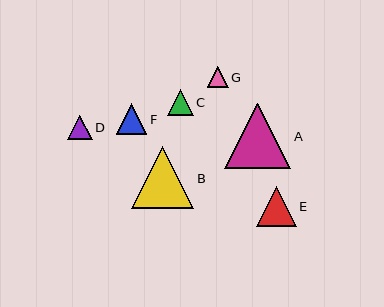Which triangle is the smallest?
Triangle G is the smallest with a size of approximately 21 pixels.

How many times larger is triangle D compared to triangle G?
Triangle D is approximately 1.2 times the size of triangle G.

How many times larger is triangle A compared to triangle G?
Triangle A is approximately 3.2 times the size of triangle G.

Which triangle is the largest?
Triangle A is the largest with a size of approximately 66 pixels.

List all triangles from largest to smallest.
From largest to smallest: A, B, E, F, C, D, G.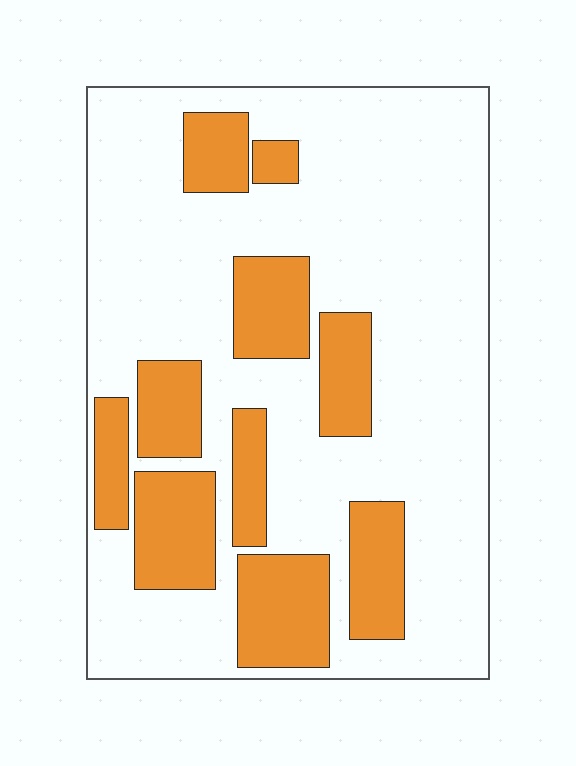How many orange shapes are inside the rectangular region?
10.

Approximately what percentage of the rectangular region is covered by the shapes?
Approximately 30%.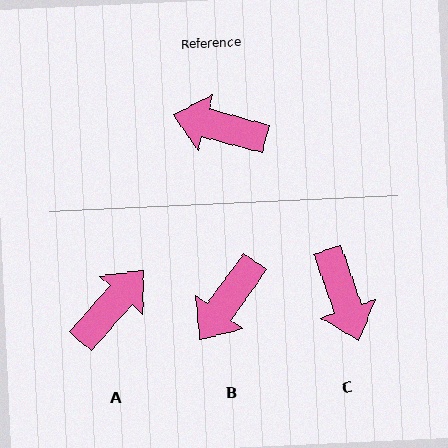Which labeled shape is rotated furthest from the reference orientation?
C, about 124 degrees away.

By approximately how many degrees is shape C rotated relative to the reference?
Approximately 124 degrees counter-clockwise.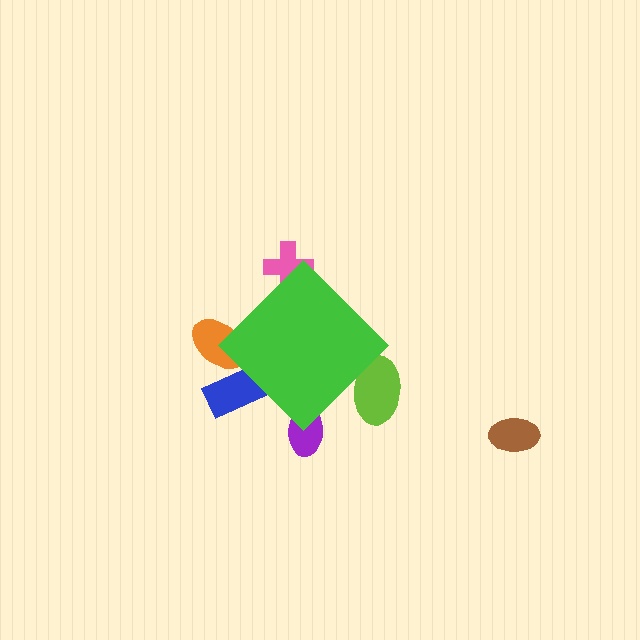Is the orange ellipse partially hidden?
Yes, the orange ellipse is partially hidden behind the green diamond.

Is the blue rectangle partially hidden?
Yes, the blue rectangle is partially hidden behind the green diamond.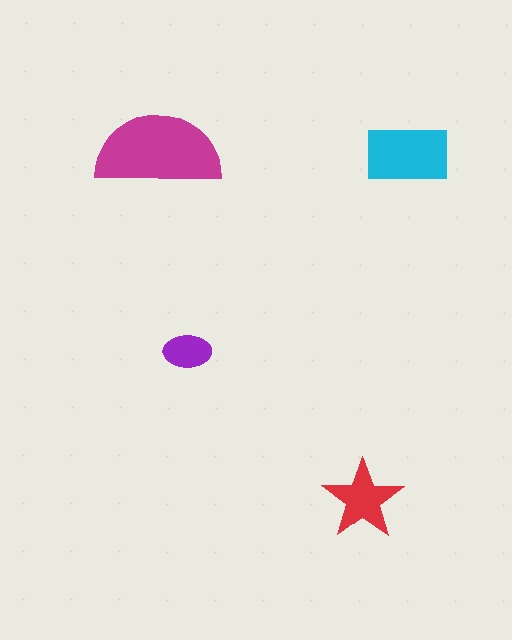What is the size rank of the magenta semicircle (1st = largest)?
1st.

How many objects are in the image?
There are 4 objects in the image.